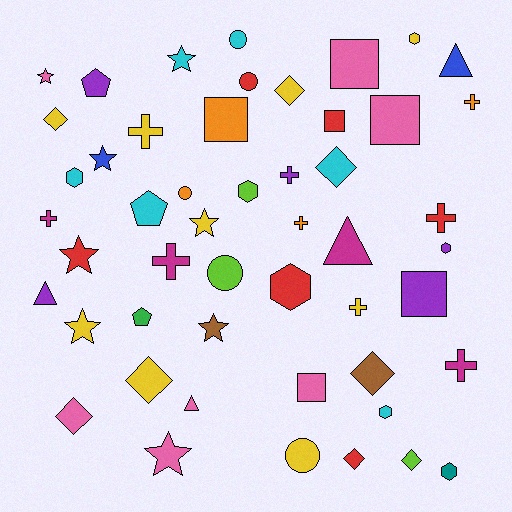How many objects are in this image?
There are 50 objects.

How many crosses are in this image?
There are 9 crosses.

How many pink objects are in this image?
There are 7 pink objects.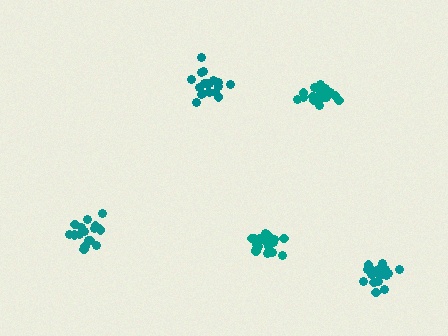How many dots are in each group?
Group 1: 17 dots, Group 2: 19 dots, Group 3: 18 dots, Group 4: 17 dots, Group 5: 18 dots (89 total).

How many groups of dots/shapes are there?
There are 5 groups.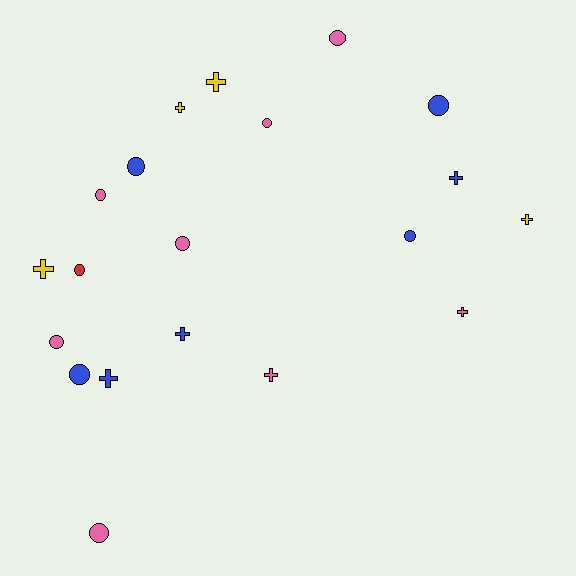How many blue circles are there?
There are 4 blue circles.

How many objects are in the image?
There are 20 objects.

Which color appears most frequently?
Pink, with 8 objects.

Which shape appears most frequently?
Circle, with 11 objects.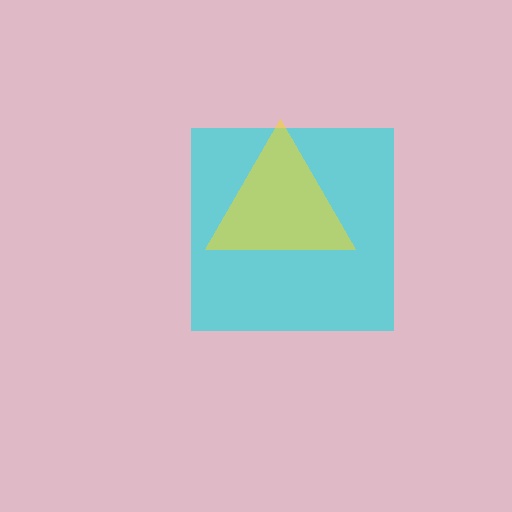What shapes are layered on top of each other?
The layered shapes are: a cyan square, a yellow triangle.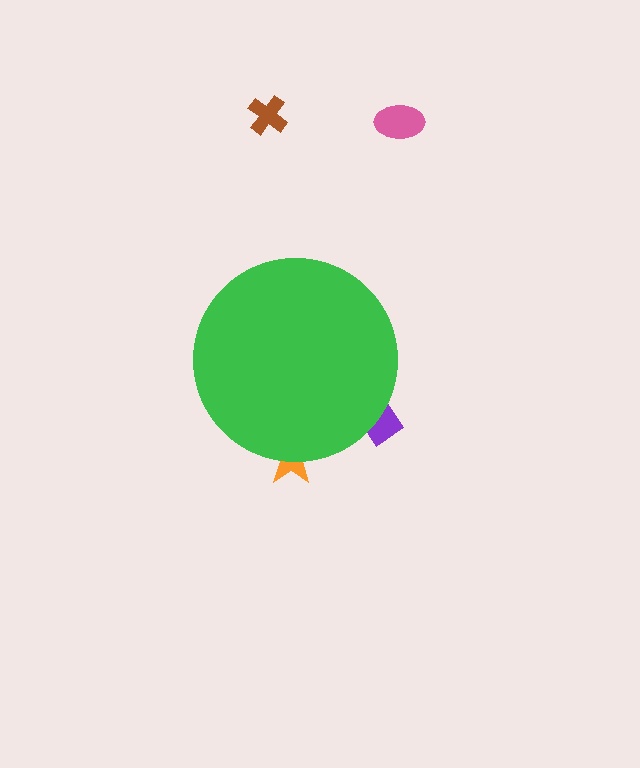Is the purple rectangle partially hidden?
Yes, the purple rectangle is partially hidden behind the green circle.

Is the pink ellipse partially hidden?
No, the pink ellipse is fully visible.